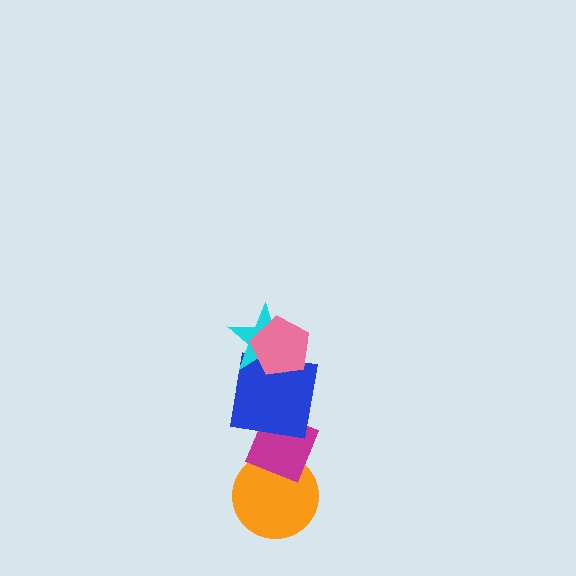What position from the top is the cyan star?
The cyan star is 2nd from the top.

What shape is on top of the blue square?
The cyan star is on top of the blue square.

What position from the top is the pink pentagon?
The pink pentagon is 1st from the top.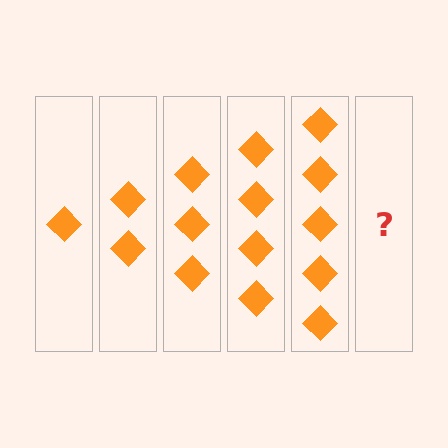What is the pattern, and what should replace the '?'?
The pattern is that each step adds one more diamond. The '?' should be 6 diamonds.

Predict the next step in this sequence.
The next step is 6 diamonds.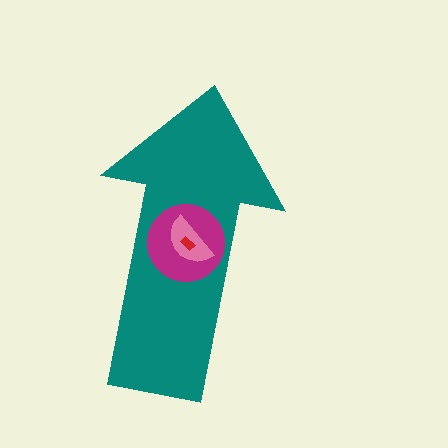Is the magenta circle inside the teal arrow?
Yes.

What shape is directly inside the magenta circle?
The pink semicircle.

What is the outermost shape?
The teal arrow.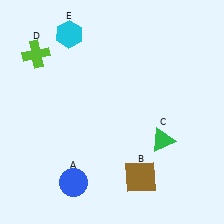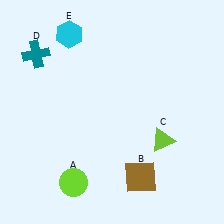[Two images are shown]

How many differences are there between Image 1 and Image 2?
There are 3 differences between the two images.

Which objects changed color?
A changed from blue to lime. C changed from green to lime. D changed from lime to teal.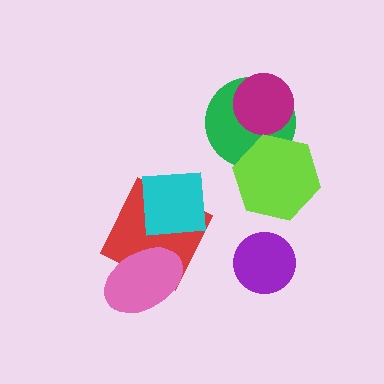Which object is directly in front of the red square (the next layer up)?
The pink ellipse is directly in front of the red square.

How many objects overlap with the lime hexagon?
1 object overlaps with the lime hexagon.